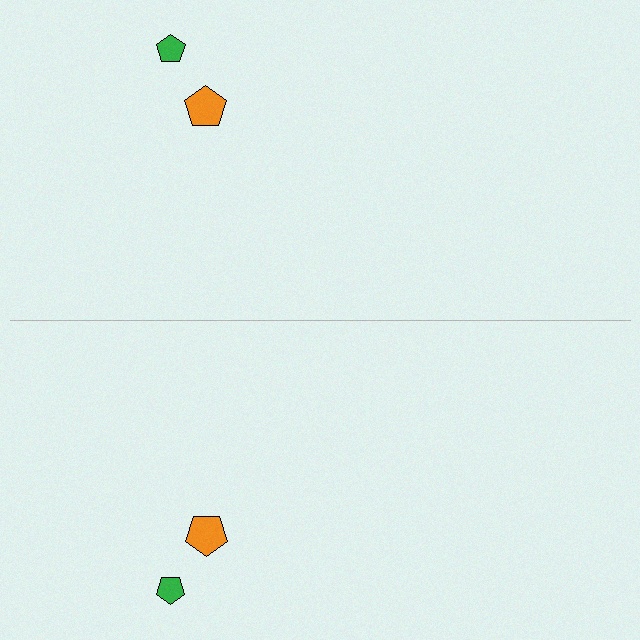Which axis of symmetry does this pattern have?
The pattern has a horizontal axis of symmetry running through the center of the image.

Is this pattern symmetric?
Yes, this pattern has bilateral (reflection) symmetry.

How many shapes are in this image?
There are 4 shapes in this image.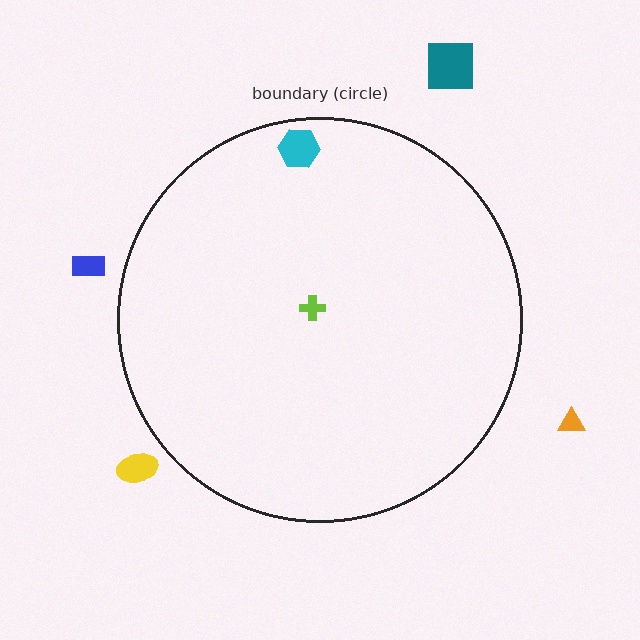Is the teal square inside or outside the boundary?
Outside.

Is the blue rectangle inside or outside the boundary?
Outside.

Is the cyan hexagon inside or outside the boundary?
Inside.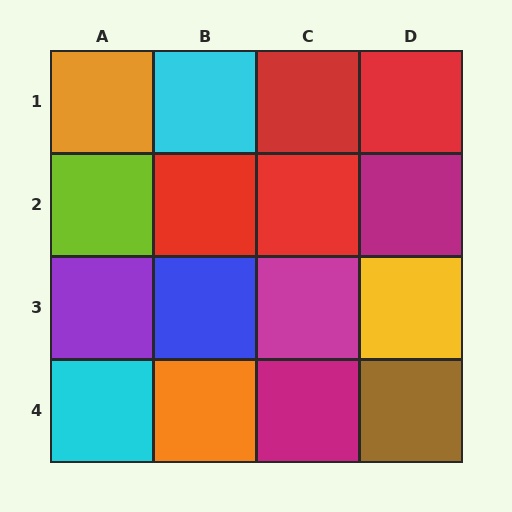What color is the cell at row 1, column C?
Red.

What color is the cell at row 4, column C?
Magenta.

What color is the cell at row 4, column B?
Orange.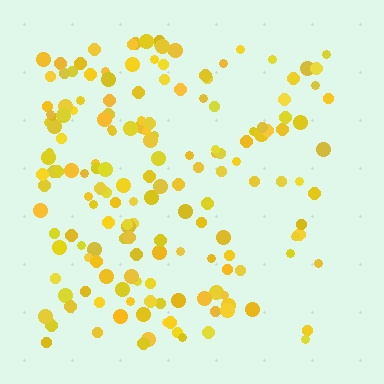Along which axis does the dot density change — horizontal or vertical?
Horizontal.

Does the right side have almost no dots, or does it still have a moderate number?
Still a moderate number, just noticeably fewer than the left.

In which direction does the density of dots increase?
From right to left, with the left side densest.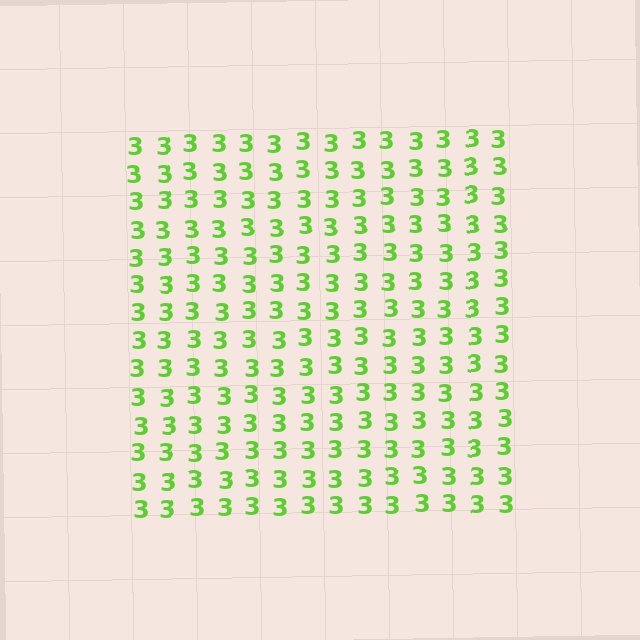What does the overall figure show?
The overall figure shows a square.